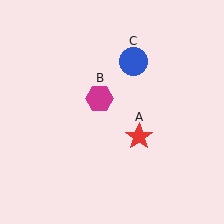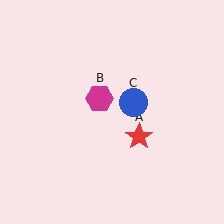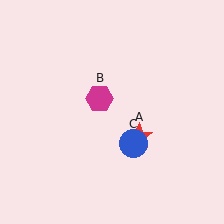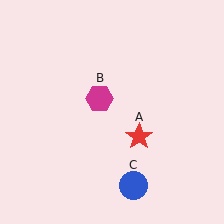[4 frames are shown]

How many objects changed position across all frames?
1 object changed position: blue circle (object C).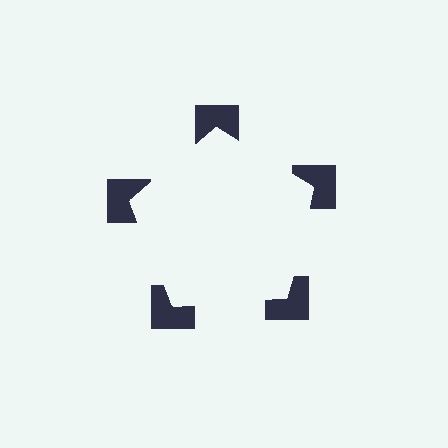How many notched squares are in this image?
There are 5 — one at each vertex of the illusory pentagon.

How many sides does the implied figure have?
5 sides.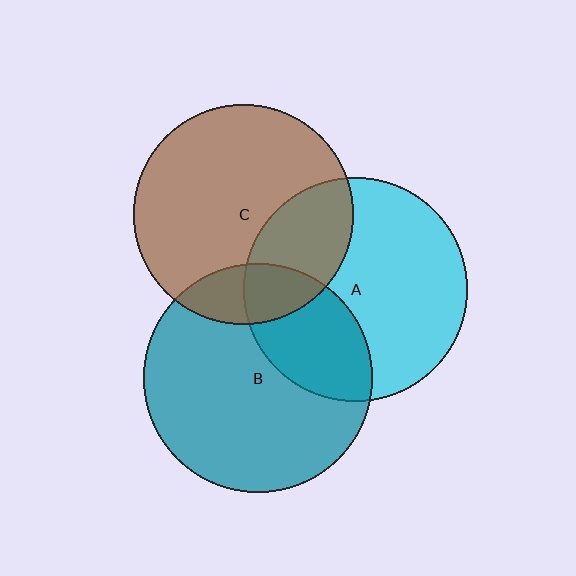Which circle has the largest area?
Circle B (teal).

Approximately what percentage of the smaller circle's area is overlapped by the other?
Approximately 30%.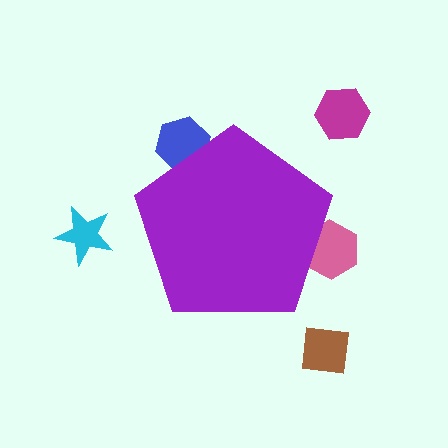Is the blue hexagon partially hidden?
Yes, the blue hexagon is partially hidden behind the purple pentagon.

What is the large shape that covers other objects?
A purple pentagon.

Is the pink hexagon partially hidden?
Yes, the pink hexagon is partially hidden behind the purple pentagon.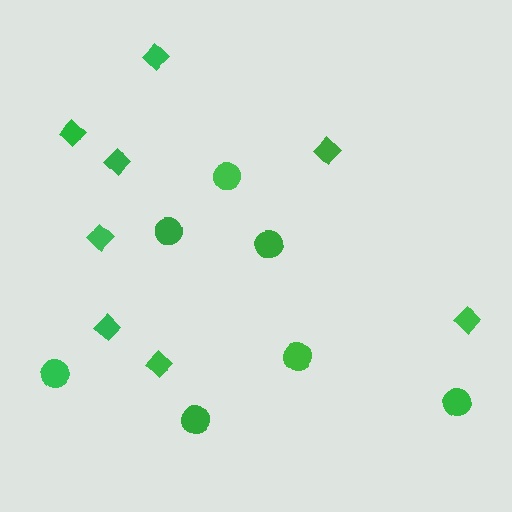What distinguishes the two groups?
There are 2 groups: one group of circles (7) and one group of diamonds (8).